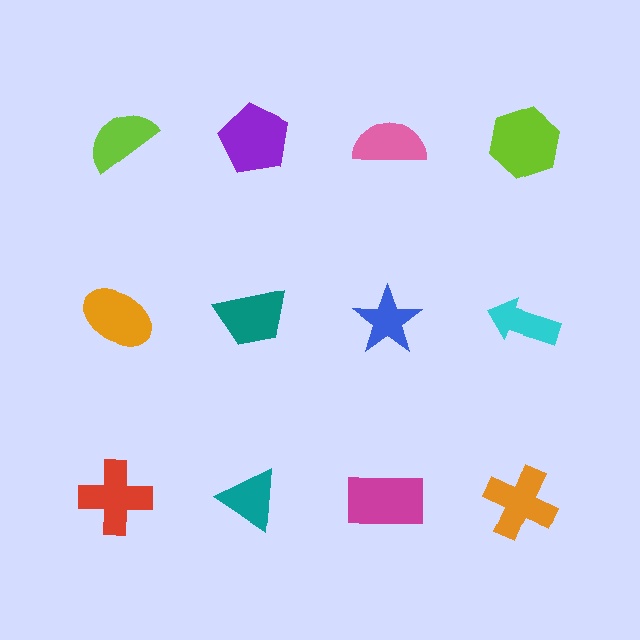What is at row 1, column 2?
A purple pentagon.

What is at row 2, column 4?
A cyan arrow.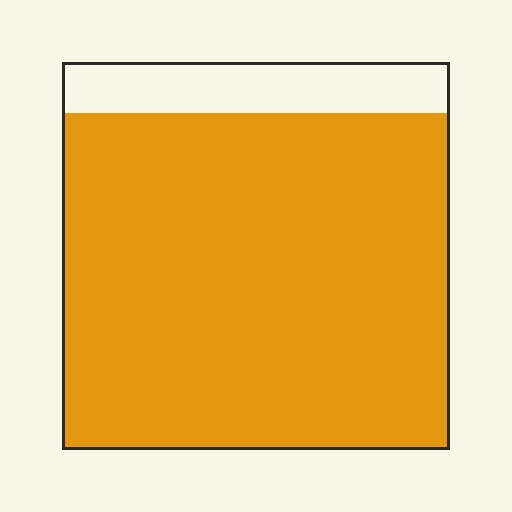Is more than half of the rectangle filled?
Yes.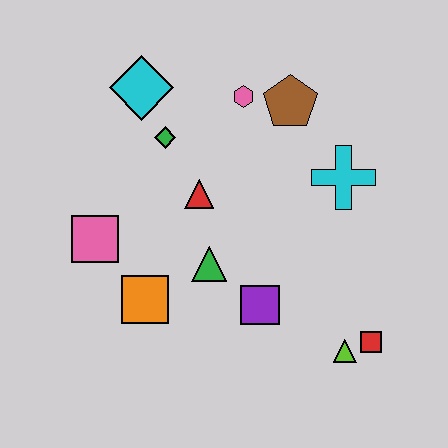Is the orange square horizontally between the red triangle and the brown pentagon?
No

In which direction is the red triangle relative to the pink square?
The red triangle is to the right of the pink square.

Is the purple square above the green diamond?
No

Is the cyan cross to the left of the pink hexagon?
No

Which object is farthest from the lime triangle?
The cyan diamond is farthest from the lime triangle.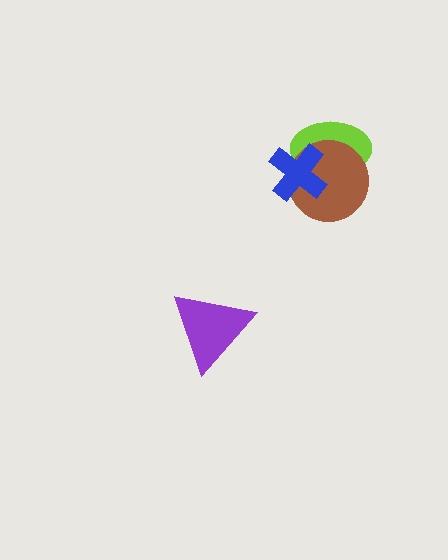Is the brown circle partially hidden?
Yes, it is partially covered by another shape.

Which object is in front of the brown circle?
The blue cross is in front of the brown circle.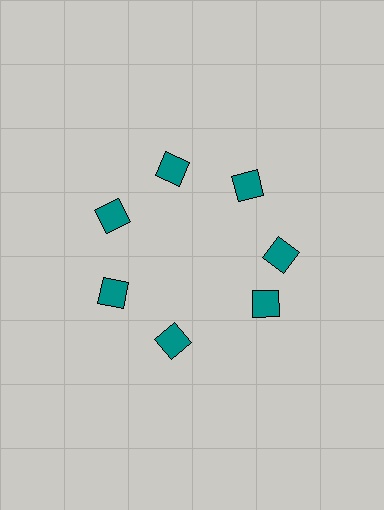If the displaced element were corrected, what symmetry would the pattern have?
It would have 7-fold rotational symmetry — the pattern would map onto itself every 51 degrees.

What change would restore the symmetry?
The symmetry would be restored by rotating it back into even spacing with its neighbors so that all 7 squares sit at equal angles and equal distance from the center.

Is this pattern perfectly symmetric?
No. The 7 teal squares are arranged in a ring, but one element near the 5 o'clock position is rotated out of alignment along the ring, breaking the 7-fold rotational symmetry.